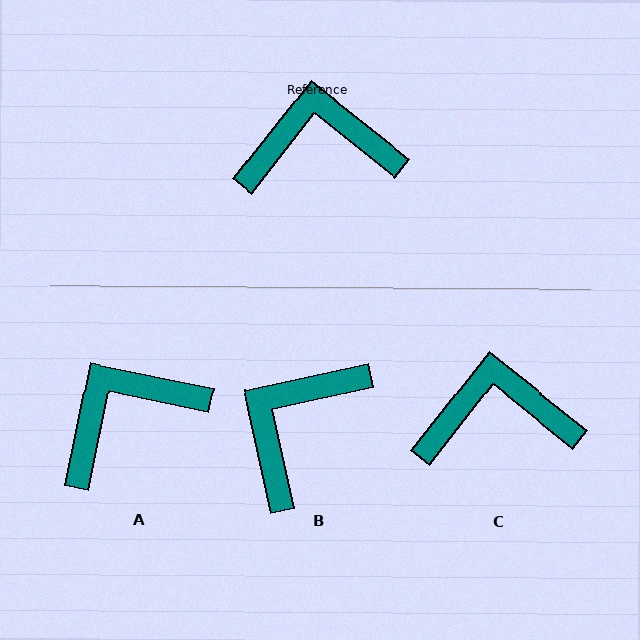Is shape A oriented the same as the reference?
No, it is off by about 27 degrees.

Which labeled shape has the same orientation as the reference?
C.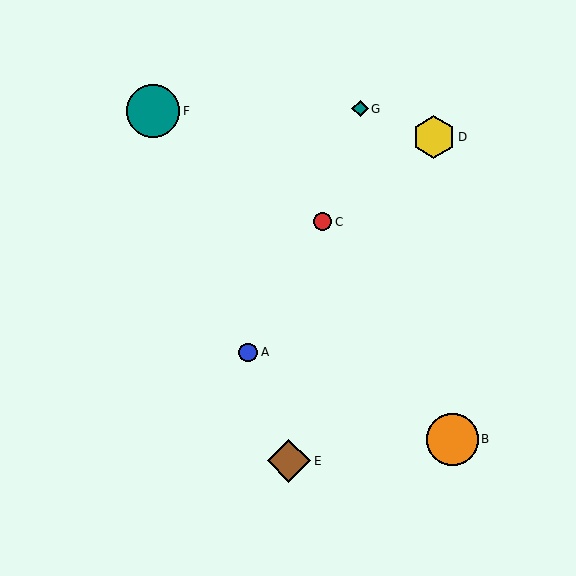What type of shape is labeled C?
Shape C is a red circle.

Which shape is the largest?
The teal circle (labeled F) is the largest.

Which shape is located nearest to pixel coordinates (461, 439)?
The orange circle (labeled B) at (453, 439) is nearest to that location.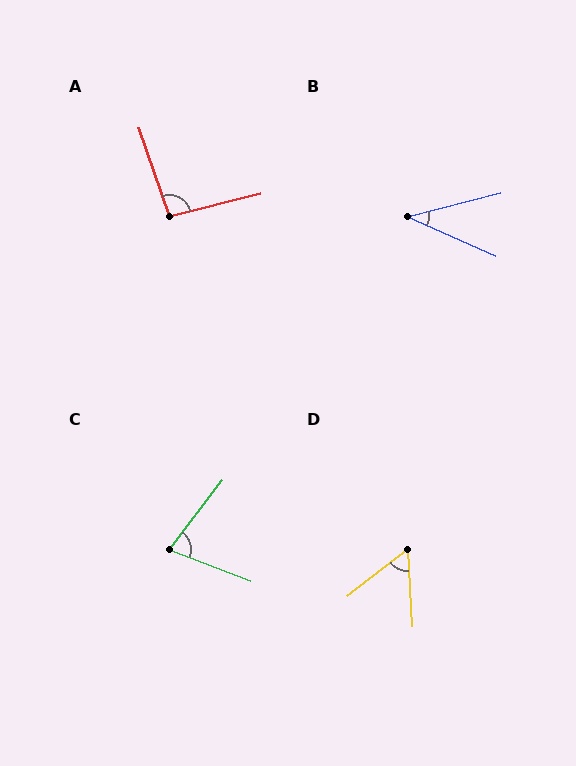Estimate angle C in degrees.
Approximately 73 degrees.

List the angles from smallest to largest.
B (38°), D (55°), C (73°), A (95°).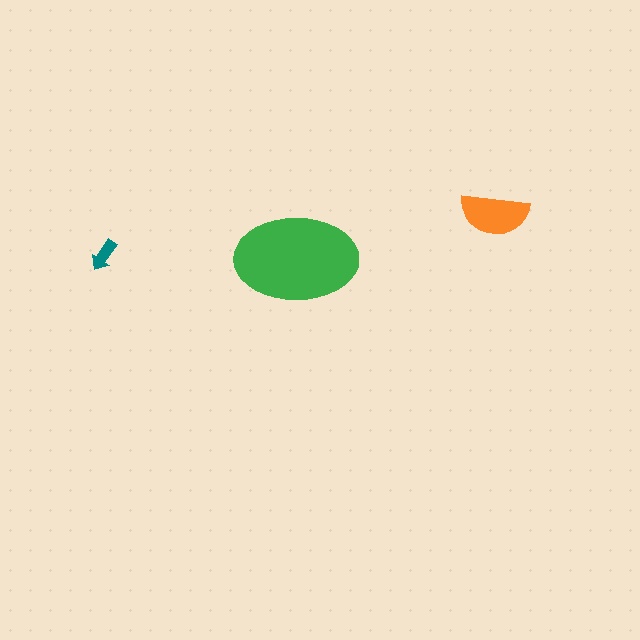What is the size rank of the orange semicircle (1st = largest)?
2nd.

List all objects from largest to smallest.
The green ellipse, the orange semicircle, the teal arrow.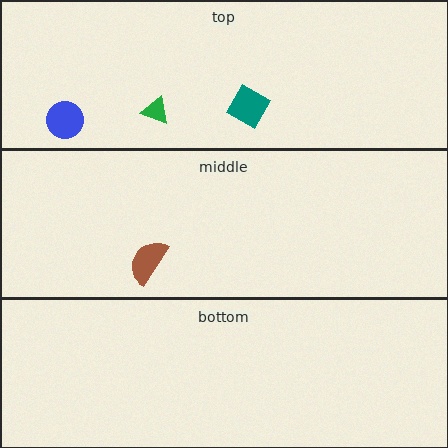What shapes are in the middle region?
The brown semicircle.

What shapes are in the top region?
The blue circle, the green triangle, the teal diamond.